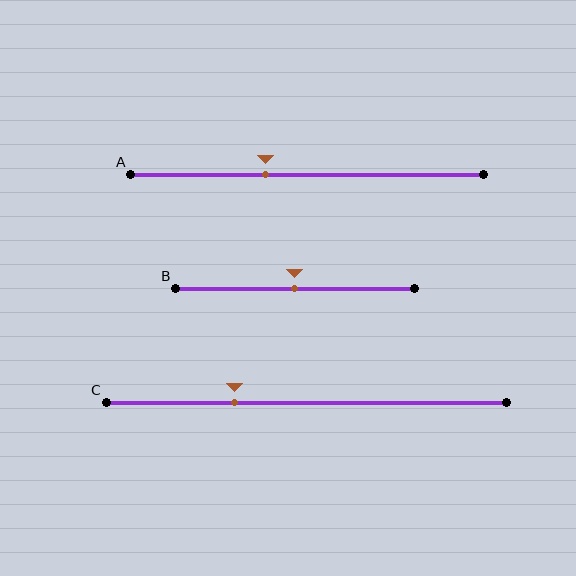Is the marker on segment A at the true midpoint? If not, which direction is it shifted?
No, the marker on segment A is shifted to the left by about 12% of the segment length.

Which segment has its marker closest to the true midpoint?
Segment B has its marker closest to the true midpoint.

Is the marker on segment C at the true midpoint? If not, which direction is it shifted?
No, the marker on segment C is shifted to the left by about 18% of the segment length.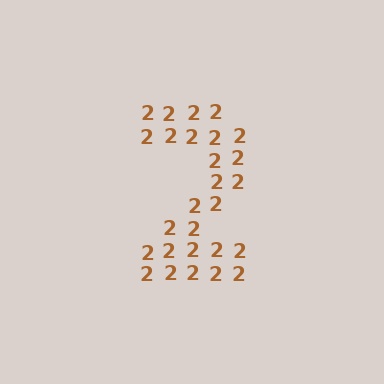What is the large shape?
The large shape is the digit 2.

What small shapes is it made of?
It is made of small digit 2's.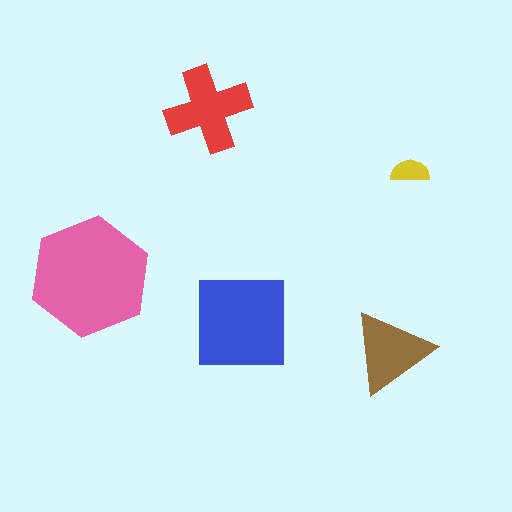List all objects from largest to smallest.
The pink hexagon, the blue square, the red cross, the brown triangle, the yellow semicircle.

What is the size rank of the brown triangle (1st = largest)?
4th.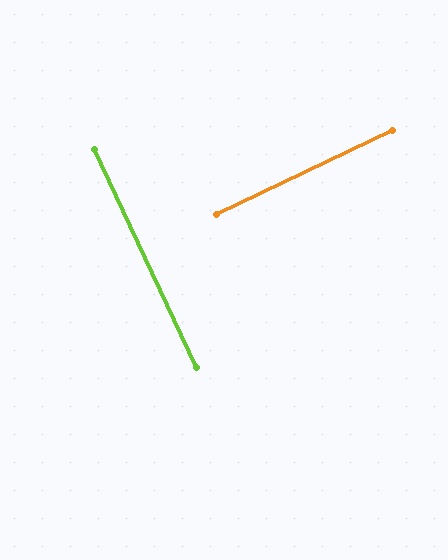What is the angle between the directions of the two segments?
Approximately 90 degrees.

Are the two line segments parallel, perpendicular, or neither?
Perpendicular — they meet at approximately 90°.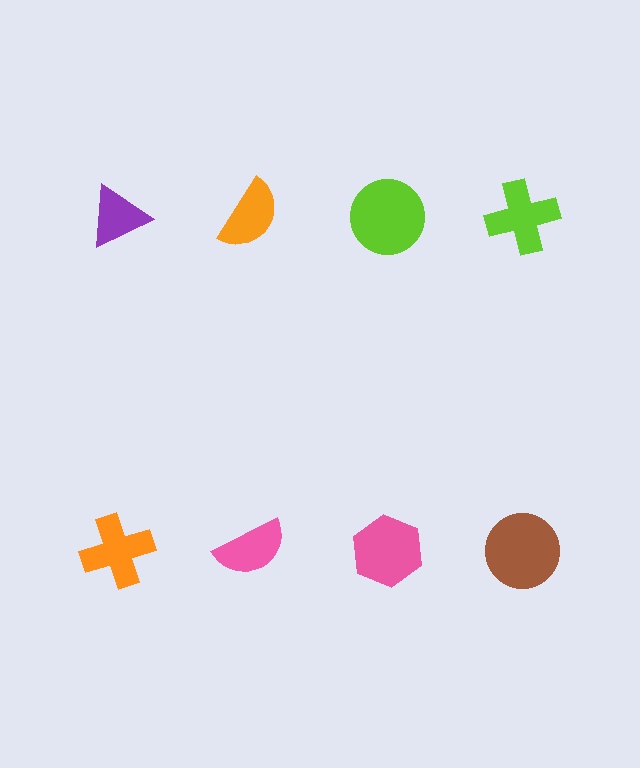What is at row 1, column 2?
An orange semicircle.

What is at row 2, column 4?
A brown circle.